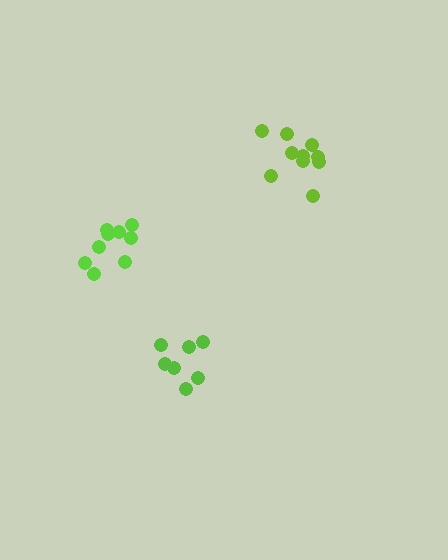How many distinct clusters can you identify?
There are 3 distinct clusters.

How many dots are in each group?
Group 1: 9 dots, Group 2: 7 dots, Group 3: 10 dots (26 total).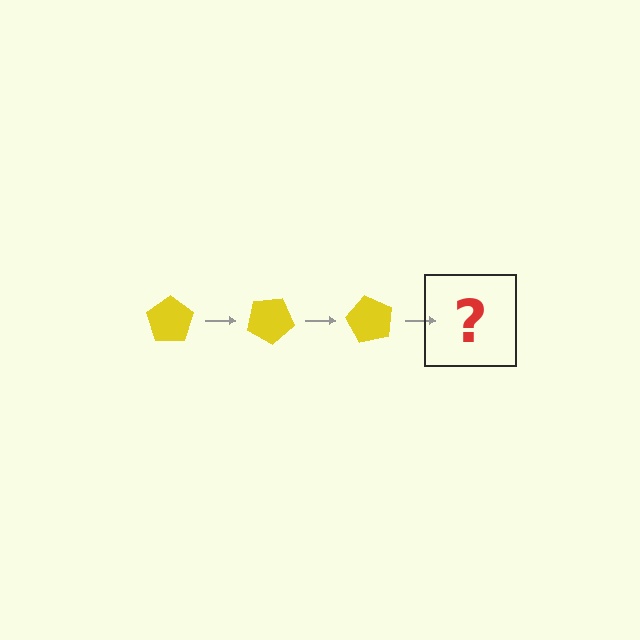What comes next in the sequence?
The next element should be a yellow pentagon rotated 90 degrees.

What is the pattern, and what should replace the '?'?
The pattern is that the pentagon rotates 30 degrees each step. The '?' should be a yellow pentagon rotated 90 degrees.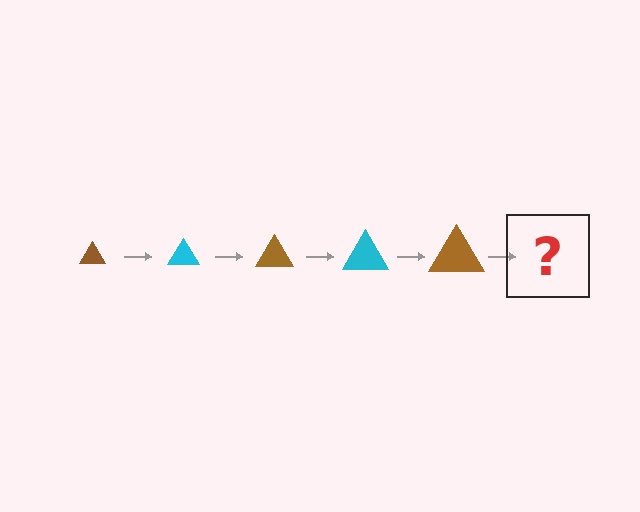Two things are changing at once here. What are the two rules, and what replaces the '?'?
The two rules are that the triangle grows larger each step and the color cycles through brown and cyan. The '?' should be a cyan triangle, larger than the previous one.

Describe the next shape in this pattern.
It should be a cyan triangle, larger than the previous one.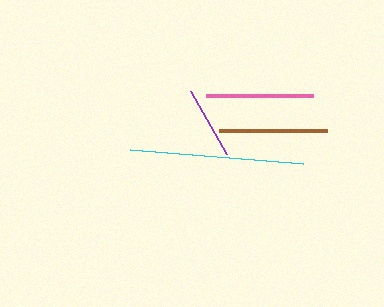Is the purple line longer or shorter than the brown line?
The brown line is longer than the purple line.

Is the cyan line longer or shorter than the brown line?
The cyan line is longer than the brown line.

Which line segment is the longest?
The cyan line is the longest at approximately 174 pixels.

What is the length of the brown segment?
The brown segment is approximately 108 pixels long.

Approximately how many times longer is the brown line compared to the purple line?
The brown line is approximately 1.5 times the length of the purple line.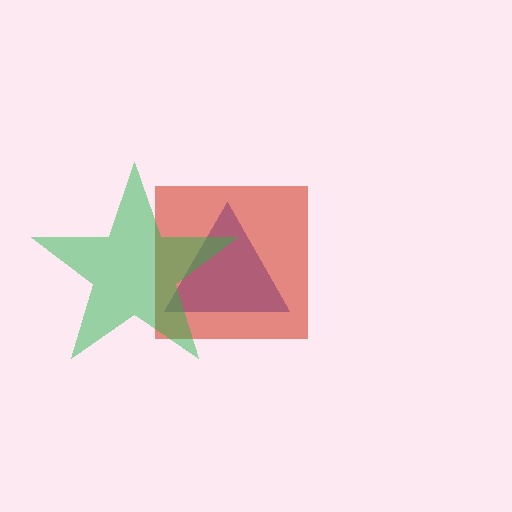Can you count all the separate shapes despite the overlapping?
Yes, there are 3 separate shapes.